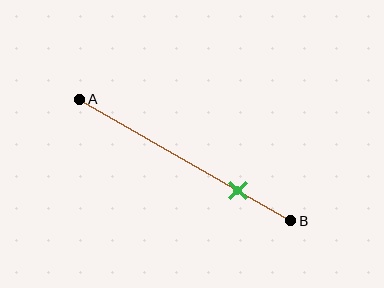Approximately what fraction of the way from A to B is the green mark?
The green mark is approximately 75% of the way from A to B.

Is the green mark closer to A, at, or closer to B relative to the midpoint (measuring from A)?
The green mark is closer to point B than the midpoint of segment AB.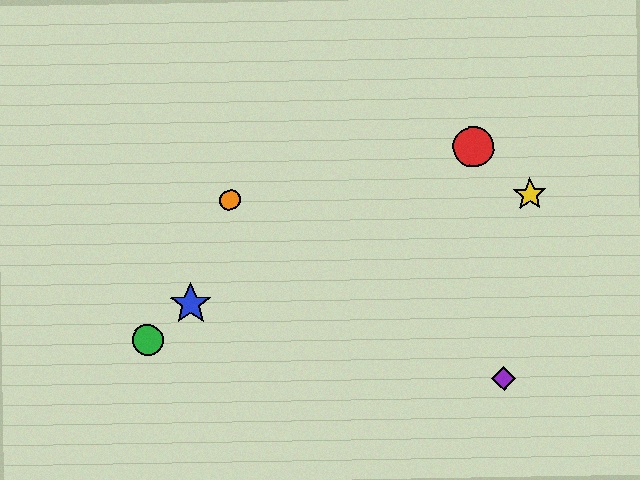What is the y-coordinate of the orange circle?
The orange circle is at y≈200.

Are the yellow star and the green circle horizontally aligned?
No, the yellow star is at y≈195 and the green circle is at y≈340.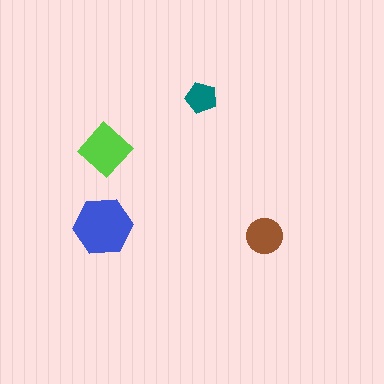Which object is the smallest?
The teal pentagon.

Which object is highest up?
The teal pentagon is topmost.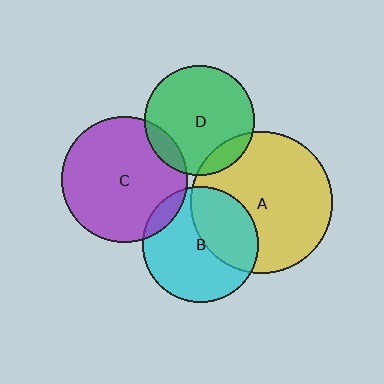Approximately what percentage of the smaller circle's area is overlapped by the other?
Approximately 10%.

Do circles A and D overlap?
Yes.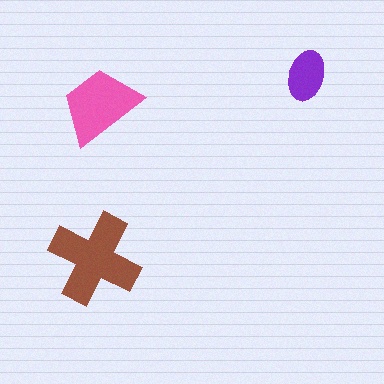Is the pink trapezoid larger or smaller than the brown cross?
Smaller.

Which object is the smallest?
The purple ellipse.